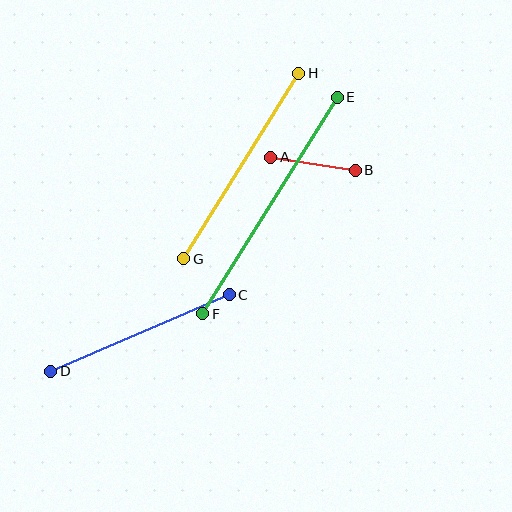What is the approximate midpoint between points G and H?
The midpoint is at approximately (241, 166) pixels.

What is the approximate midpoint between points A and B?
The midpoint is at approximately (313, 164) pixels.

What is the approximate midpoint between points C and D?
The midpoint is at approximately (140, 333) pixels.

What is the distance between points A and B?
The distance is approximately 85 pixels.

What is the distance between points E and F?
The distance is approximately 254 pixels.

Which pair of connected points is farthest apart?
Points E and F are farthest apart.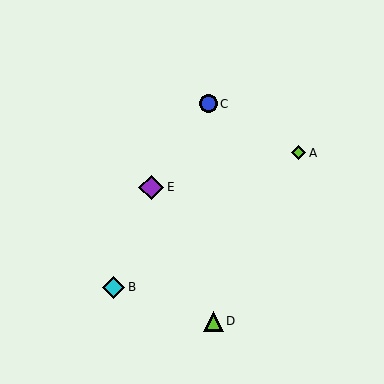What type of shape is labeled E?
Shape E is a purple diamond.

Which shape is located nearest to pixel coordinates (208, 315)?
The lime triangle (labeled D) at (213, 321) is nearest to that location.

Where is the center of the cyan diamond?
The center of the cyan diamond is at (114, 287).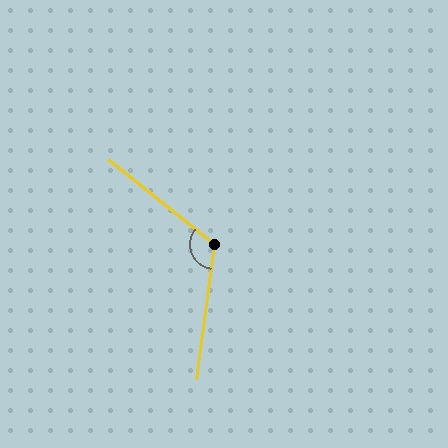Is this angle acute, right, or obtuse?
It is obtuse.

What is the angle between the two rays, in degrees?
Approximately 121 degrees.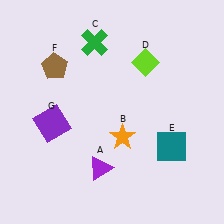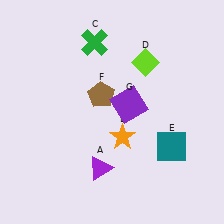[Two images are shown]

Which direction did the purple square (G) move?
The purple square (G) moved right.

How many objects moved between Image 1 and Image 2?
2 objects moved between the two images.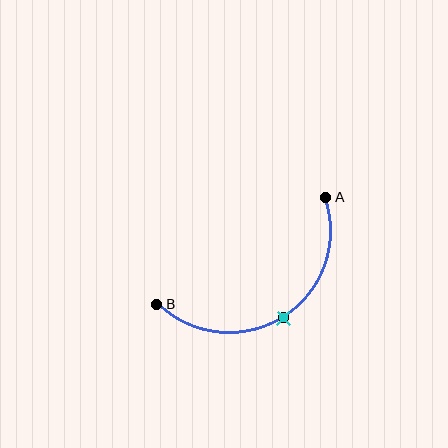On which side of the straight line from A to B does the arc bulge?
The arc bulges below the straight line connecting A and B.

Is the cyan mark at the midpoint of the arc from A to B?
Yes. The cyan mark lies on the arc at equal arc-length from both A and B — it is the arc midpoint.